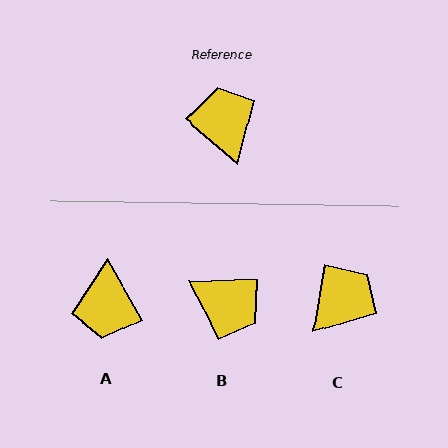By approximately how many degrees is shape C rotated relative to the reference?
Approximately 59 degrees clockwise.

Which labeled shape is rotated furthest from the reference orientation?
A, about 160 degrees away.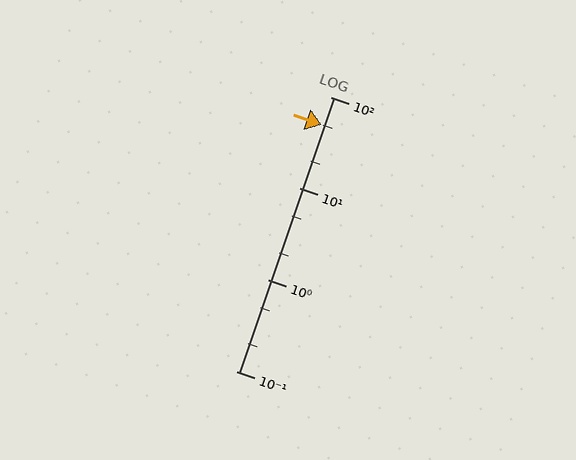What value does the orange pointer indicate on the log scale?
The pointer indicates approximately 50.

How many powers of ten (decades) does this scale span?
The scale spans 3 decades, from 0.1 to 100.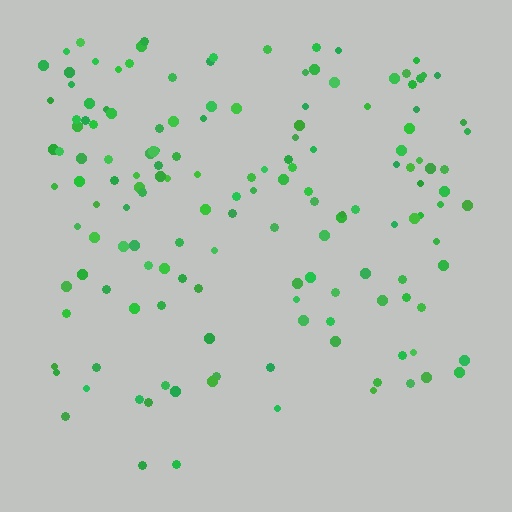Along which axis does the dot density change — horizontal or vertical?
Vertical.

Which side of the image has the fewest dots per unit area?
The bottom.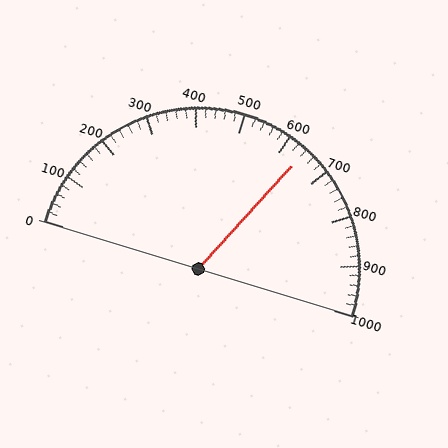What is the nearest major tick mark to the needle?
The nearest major tick mark is 600.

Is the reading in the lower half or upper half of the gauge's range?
The reading is in the upper half of the range (0 to 1000).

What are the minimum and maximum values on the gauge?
The gauge ranges from 0 to 1000.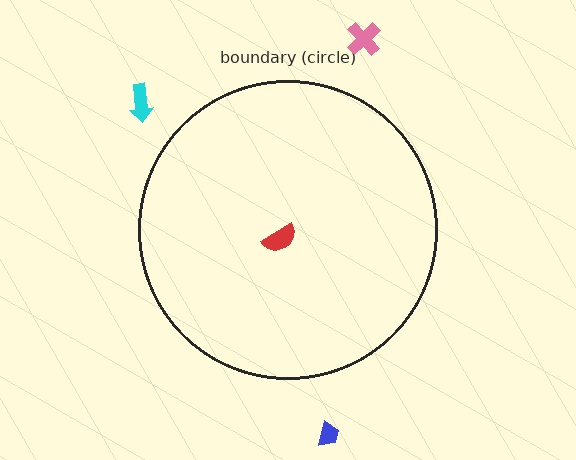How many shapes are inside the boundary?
1 inside, 3 outside.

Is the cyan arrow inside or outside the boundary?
Outside.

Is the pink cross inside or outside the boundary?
Outside.